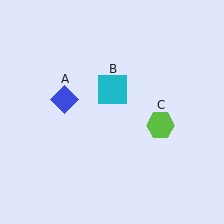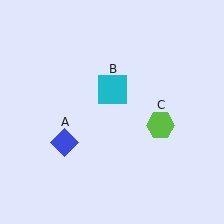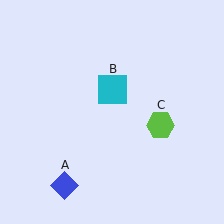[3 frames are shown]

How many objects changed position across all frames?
1 object changed position: blue diamond (object A).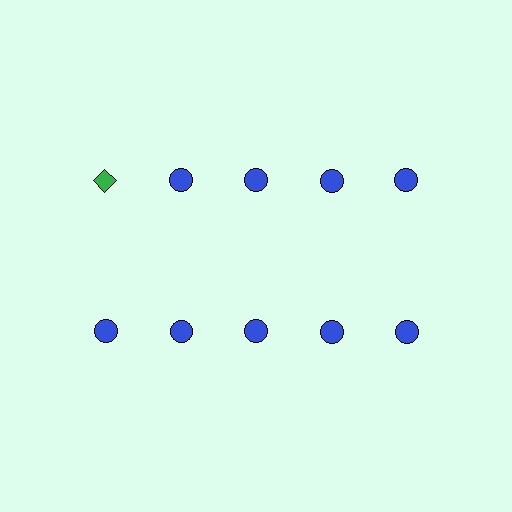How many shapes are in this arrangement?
There are 10 shapes arranged in a grid pattern.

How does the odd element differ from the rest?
It differs in both color (green instead of blue) and shape (diamond instead of circle).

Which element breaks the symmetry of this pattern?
The green diamond in the top row, leftmost column breaks the symmetry. All other shapes are blue circles.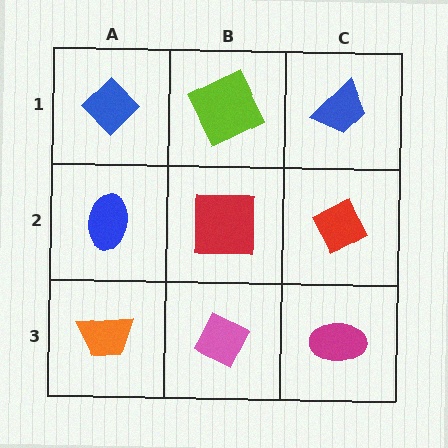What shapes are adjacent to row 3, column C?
A red diamond (row 2, column C), a pink diamond (row 3, column B).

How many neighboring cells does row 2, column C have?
3.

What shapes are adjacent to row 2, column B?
A lime square (row 1, column B), a pink diamond (row 3, column B), a blue ellipse (row 2, column A), a red diamond (row 2, column C).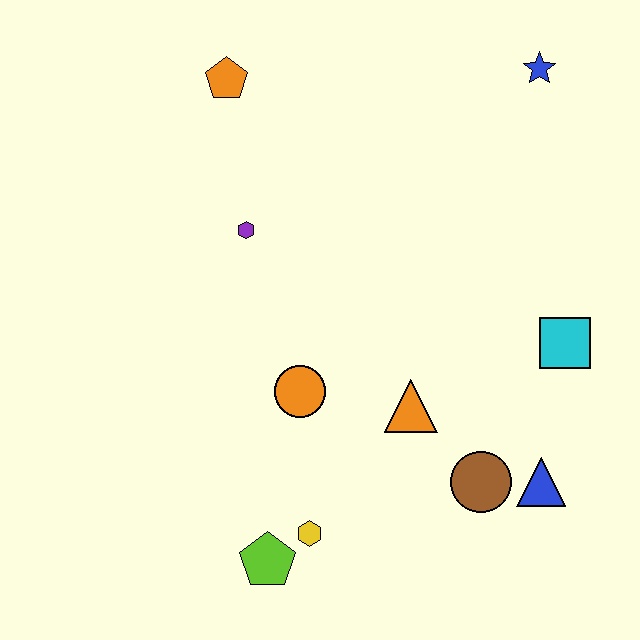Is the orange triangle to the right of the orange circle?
Yes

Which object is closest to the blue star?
The cyan square is closest to the blue star.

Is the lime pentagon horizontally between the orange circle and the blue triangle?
No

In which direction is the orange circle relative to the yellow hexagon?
The orange circle is above the yellow hexagon.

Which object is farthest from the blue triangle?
The orange pentagon is farthest from the blue triangle.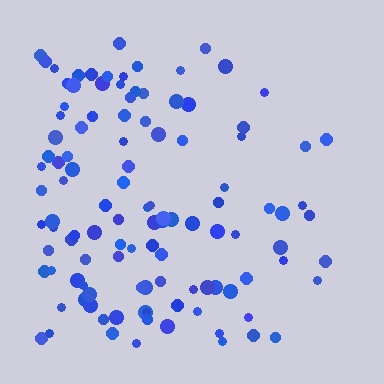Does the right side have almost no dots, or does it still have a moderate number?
Still a moderate number, just noticeably fewer than the left.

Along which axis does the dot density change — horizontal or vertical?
Horizontal.